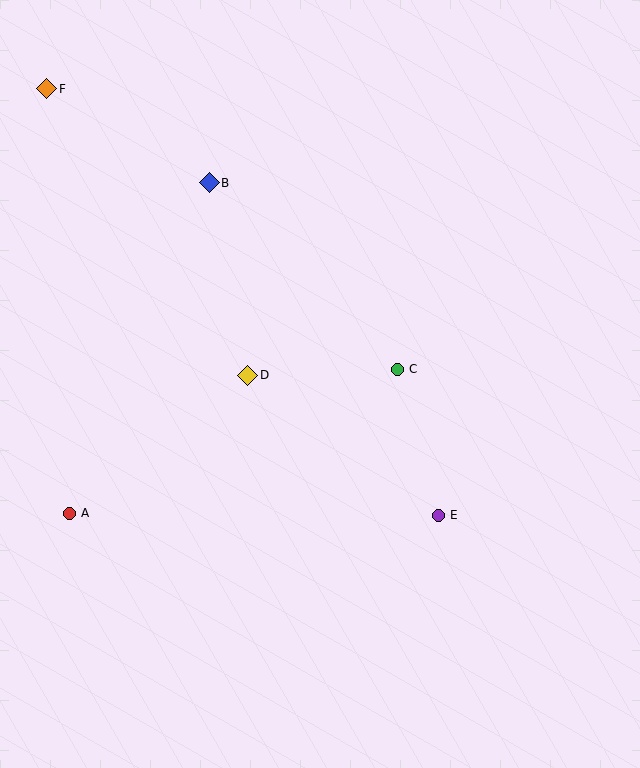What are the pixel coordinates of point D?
Point D is at (248, 375).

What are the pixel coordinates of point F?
Point F is at (47, 89).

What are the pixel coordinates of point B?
Point B is at (209, 183).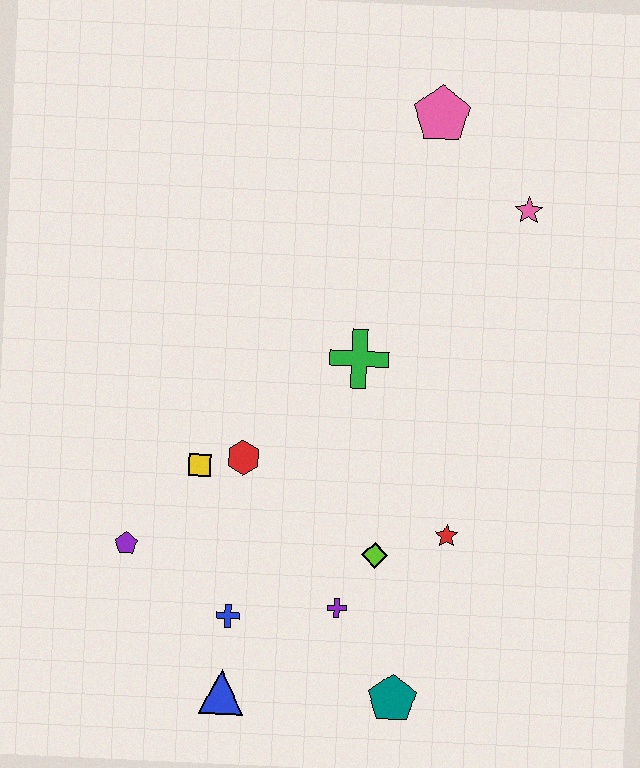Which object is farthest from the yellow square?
The pink pentagon is farthest from the yellow square.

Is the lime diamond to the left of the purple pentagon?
No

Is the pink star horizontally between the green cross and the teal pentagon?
No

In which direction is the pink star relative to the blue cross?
The pink star is above the blue cross.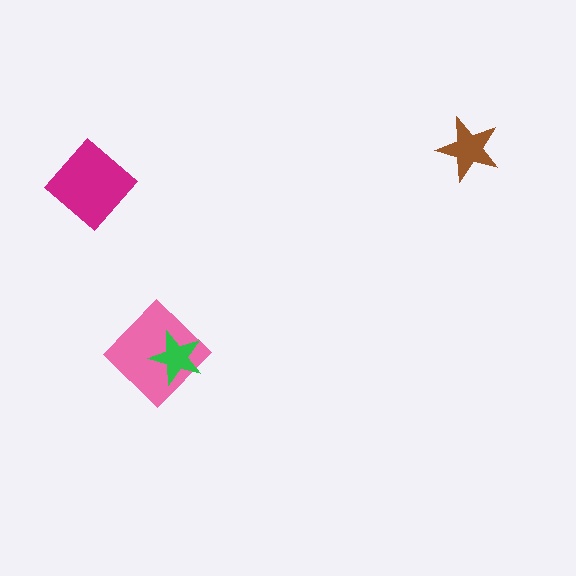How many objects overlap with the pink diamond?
1 object overlaps with the pink diamond.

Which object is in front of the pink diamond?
The green star is in front of the pink diamond.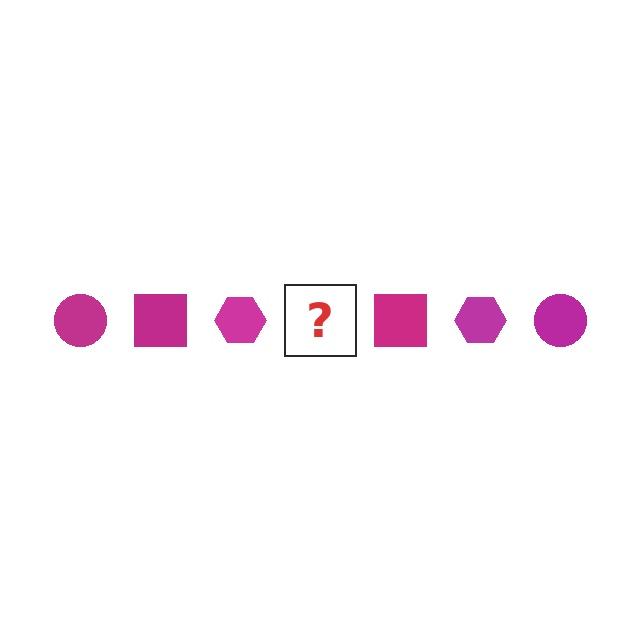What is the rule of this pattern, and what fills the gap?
The rule is that the pattern cycles through circle, square, hexagon shapes in magenta. The gap should be filled with a magenta circle.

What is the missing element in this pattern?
The missing element is a magenta circle.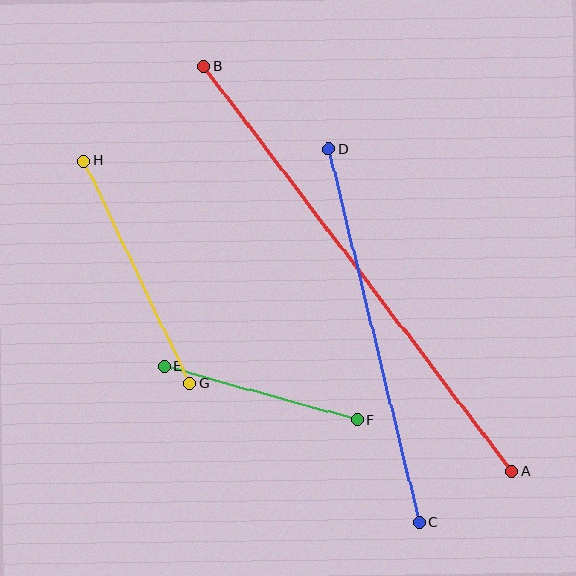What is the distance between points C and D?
The distance is approximately 384 pixels.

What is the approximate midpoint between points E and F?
The midpoint is at approximately (261, 393) pixels.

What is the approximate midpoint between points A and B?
The midpoint is at approximately (358, 269) pixels.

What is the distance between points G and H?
The distance is approximately 247 pixels.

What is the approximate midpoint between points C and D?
The midpoint is at approximately (374, 336) pixels.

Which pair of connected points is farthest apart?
Points A and B are farthest apart.